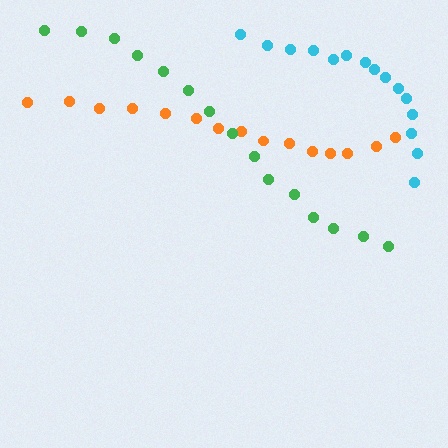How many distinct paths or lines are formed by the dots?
There are 3 distinct paths.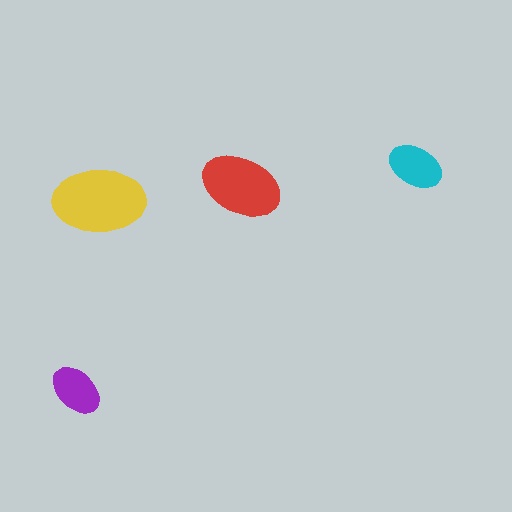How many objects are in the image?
There are 4 objects in the image.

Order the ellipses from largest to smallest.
the yellow one, the red one, the cyan one, the purple one.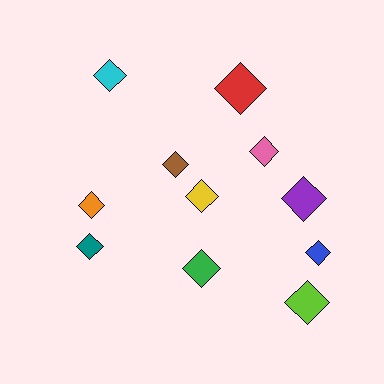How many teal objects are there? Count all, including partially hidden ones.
There is 1 teal object.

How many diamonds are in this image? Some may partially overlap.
There are 11 diamonds.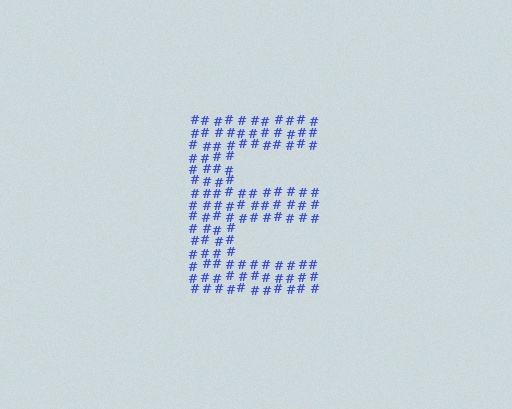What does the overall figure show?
The overall figure shows the letter E.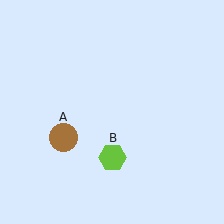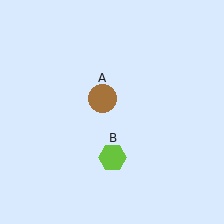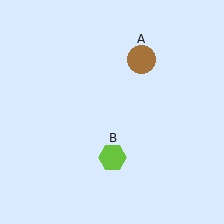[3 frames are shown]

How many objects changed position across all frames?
1 object changed position: brown circle (object A).